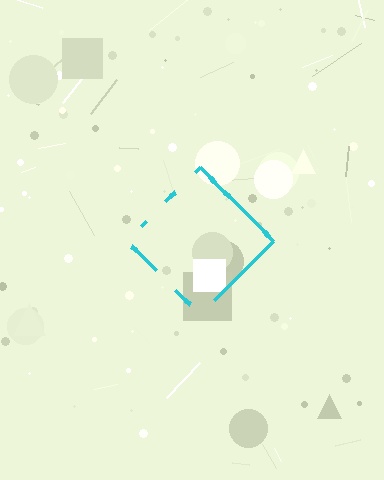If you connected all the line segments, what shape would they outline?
They would outline a diamond.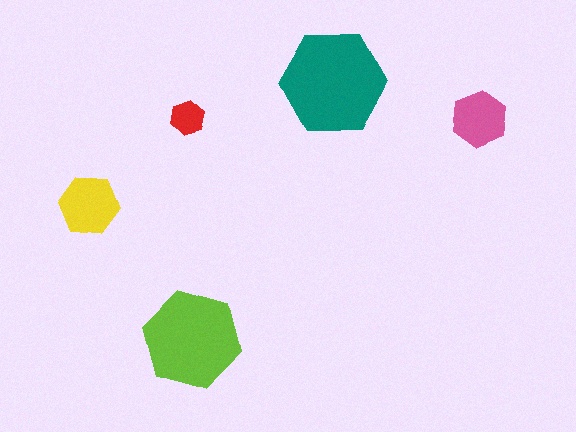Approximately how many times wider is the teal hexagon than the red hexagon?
About 3 times wider.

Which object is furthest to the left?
The yellow hexagon is leftmost.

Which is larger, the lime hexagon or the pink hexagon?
The lime one.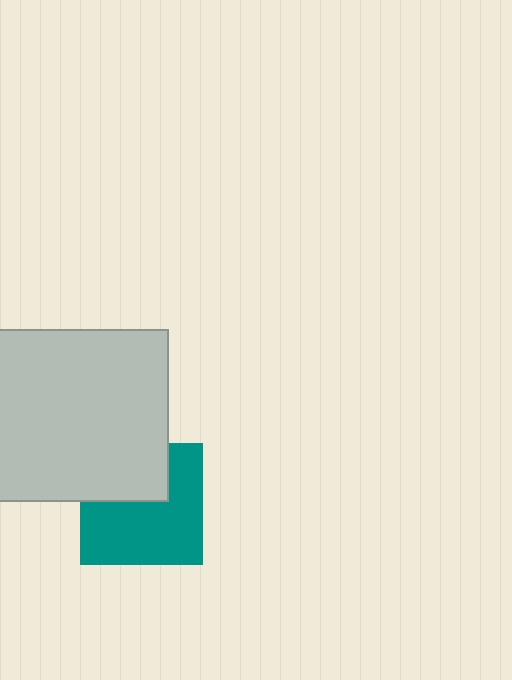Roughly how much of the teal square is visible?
Most of it is visible (roughly 65%).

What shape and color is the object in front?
The object in front is a light gray square.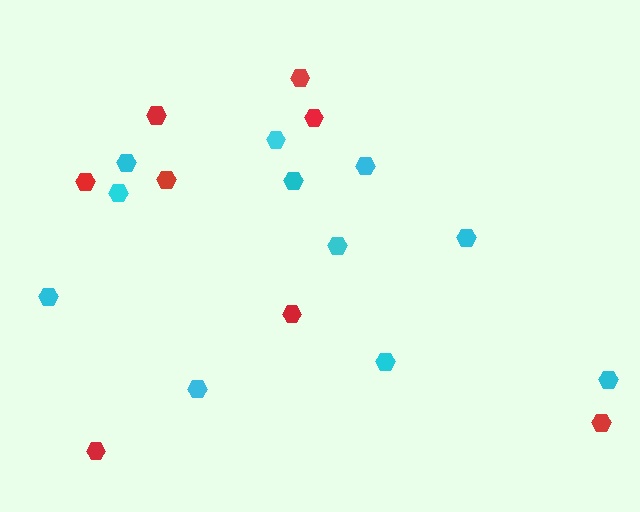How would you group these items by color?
There are 2 groups: one group of red hexagons (8) and one group of cyan hexagons (11).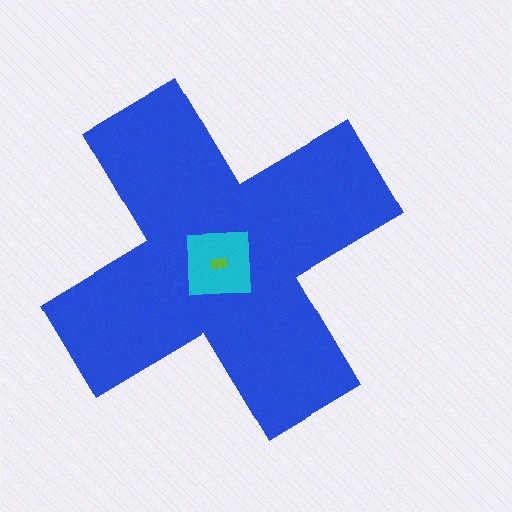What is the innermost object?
The lime rectangle.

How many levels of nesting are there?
3.